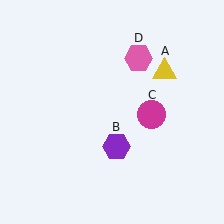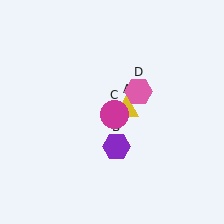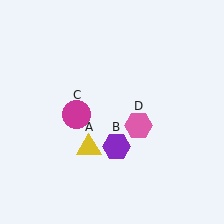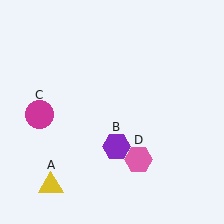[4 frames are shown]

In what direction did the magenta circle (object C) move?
The magenta circle (object C) moved left.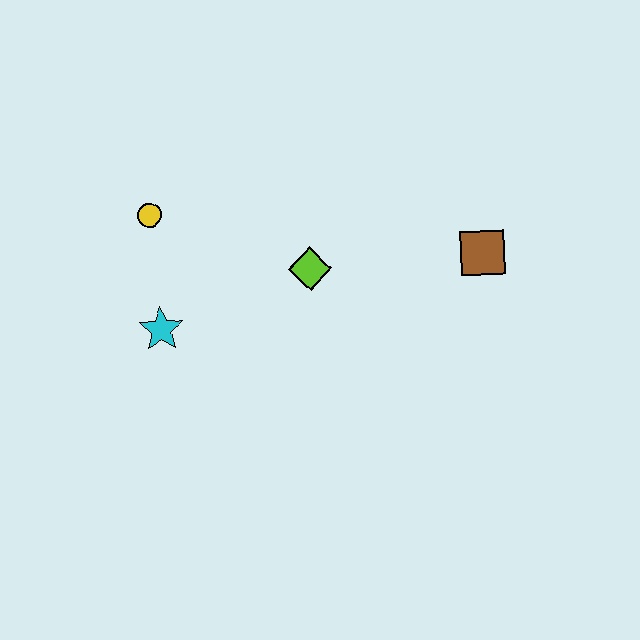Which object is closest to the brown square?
The lime diamond is closest to the brown square.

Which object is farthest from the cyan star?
The brown square is farthest from the cyan star.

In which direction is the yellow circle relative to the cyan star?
The yellow circle is above the cyan star.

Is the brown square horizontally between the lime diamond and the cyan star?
No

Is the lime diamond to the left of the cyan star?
No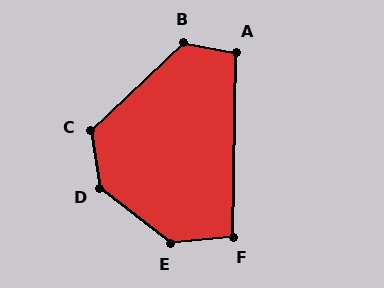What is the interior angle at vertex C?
Approximately 124 degrees (obtuse).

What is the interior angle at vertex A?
Approximately 100 degrees (obtuse).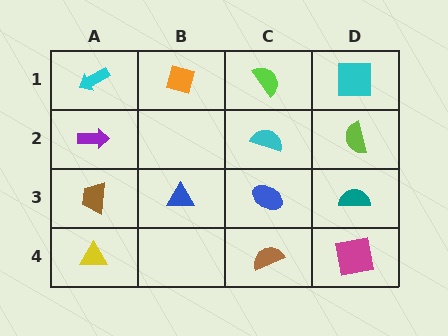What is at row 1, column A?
A cyan arrow.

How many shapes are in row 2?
3 shapes.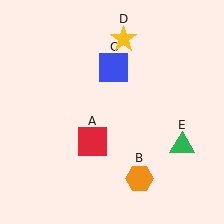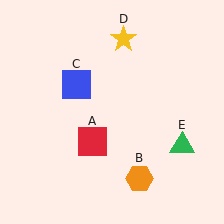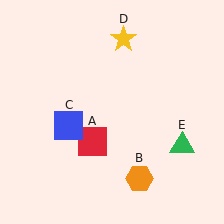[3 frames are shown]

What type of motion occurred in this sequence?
The blue square (object C) rotated counterclockwise around the center of the scene.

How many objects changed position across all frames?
1 object changed position: blue square (object C).